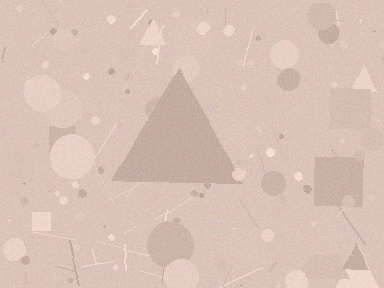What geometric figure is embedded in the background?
A triangle is embedded in the background.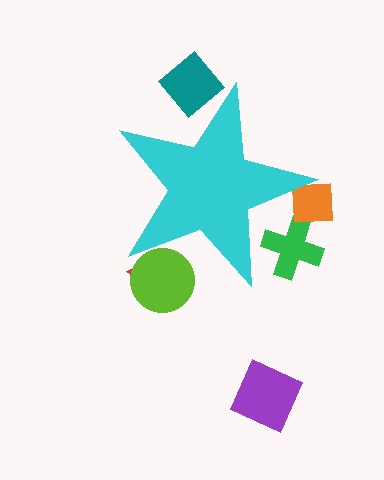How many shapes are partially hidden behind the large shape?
5 shapes are partially hidden.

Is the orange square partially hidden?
Yes, the orange square is partially hidden behind the cyan star.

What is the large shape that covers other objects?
A cyan star.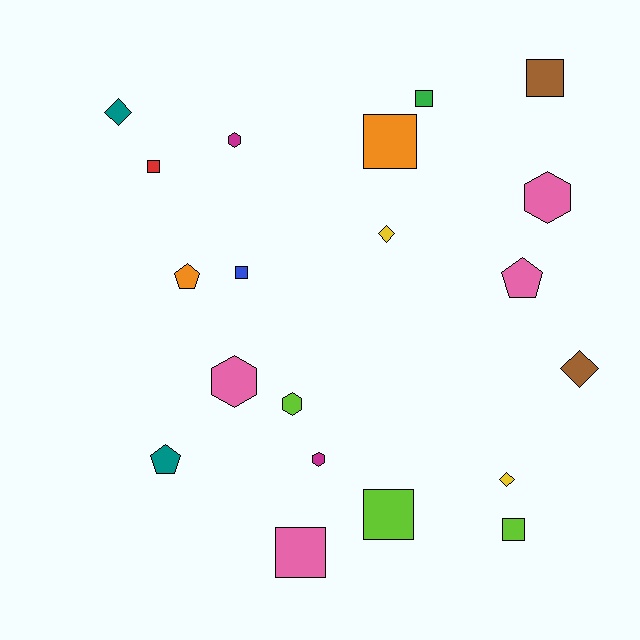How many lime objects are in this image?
There are 3 lime objects.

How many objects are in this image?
There are 20 objects.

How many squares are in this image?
There are 8 squares.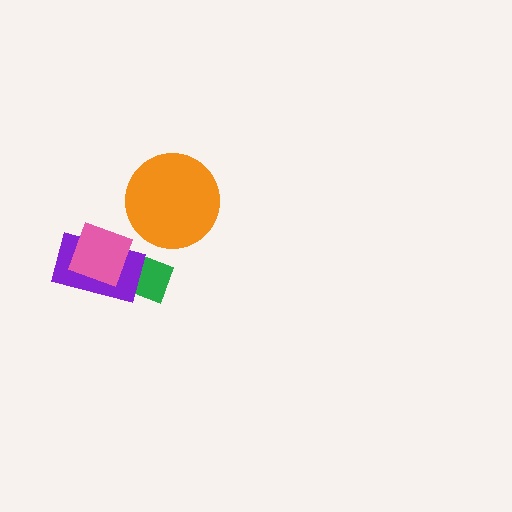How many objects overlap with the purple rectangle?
2 objects overlap with the purple rectangle.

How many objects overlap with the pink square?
2 objects overlap with the pink square.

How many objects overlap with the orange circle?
0 objects overlap with the orange circle.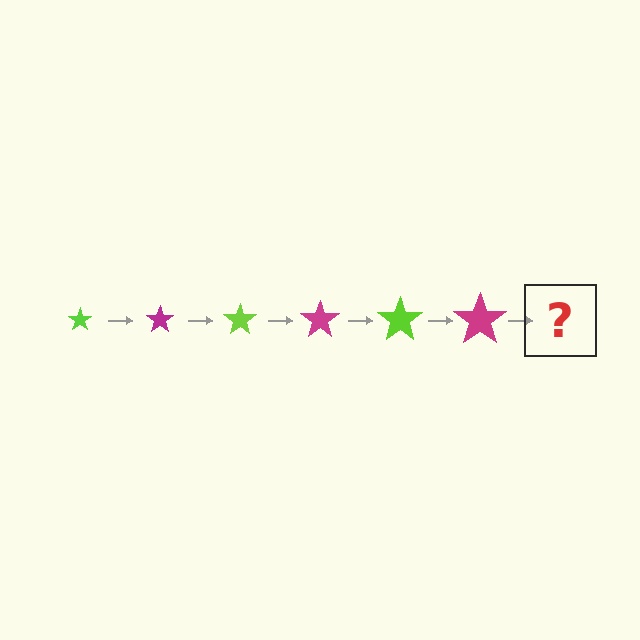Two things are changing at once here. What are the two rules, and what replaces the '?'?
The two rules are that the star grows larger each step and the color cycles through lime and magenta. The '?' should be a lime star, larger than the previous one.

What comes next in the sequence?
The next element should be a lime star, larger than the previous one.